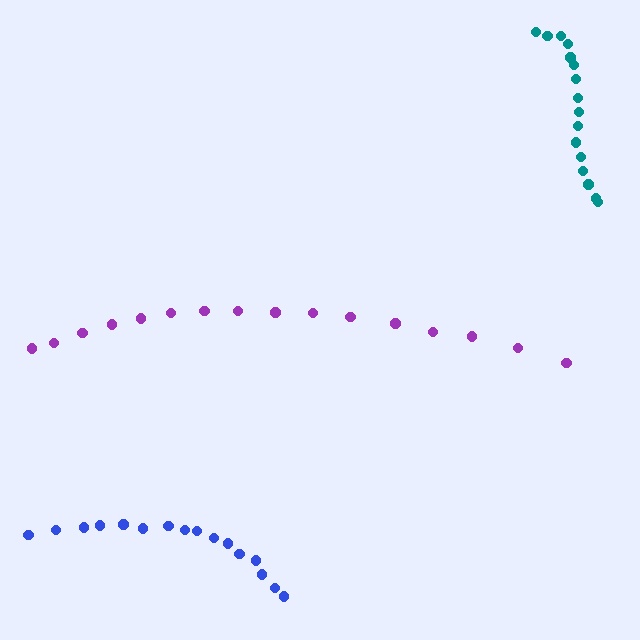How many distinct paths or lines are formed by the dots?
There are 3 distinct paths.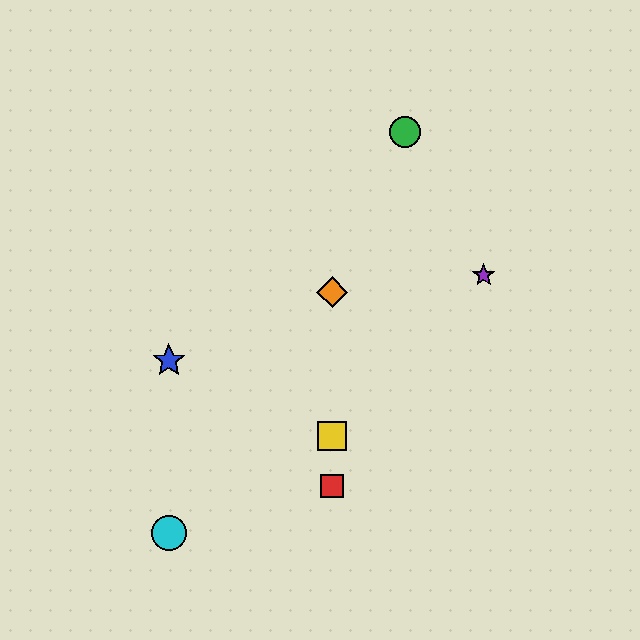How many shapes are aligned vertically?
3 shapes (the red square, the yellow square, the orange diamond) are aligned vertically.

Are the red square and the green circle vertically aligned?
No, the red square is at x≈332 and the green circle is at x≈405.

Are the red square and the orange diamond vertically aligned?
Yes, both are at x≈332.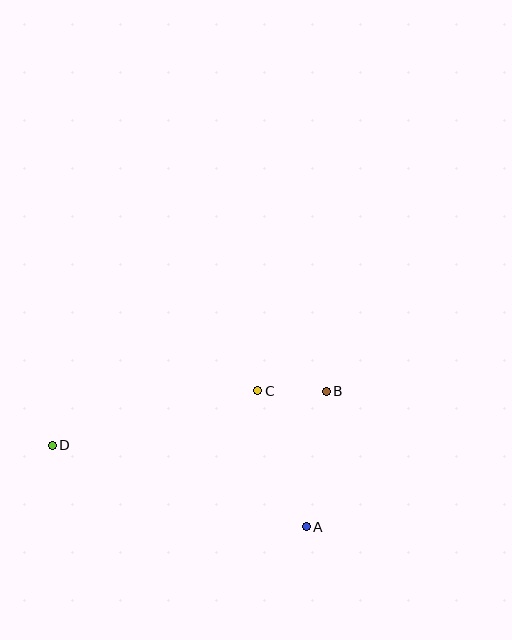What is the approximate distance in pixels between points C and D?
The distance between C and D is approximately 213 pixels.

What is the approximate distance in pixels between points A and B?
The distance between A and B is approximately 137 pixels.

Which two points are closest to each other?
Points B and C are closest to each other.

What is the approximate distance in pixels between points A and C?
The distance between A and C is approximately 144 pixels.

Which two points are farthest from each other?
Points B and D are farthest from each other.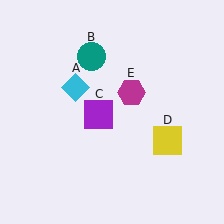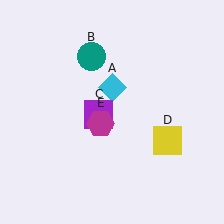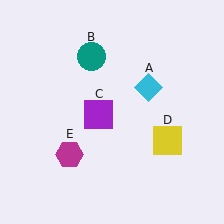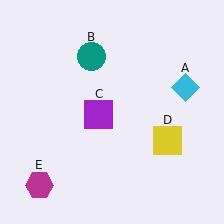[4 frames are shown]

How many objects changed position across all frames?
2 objects changed position: cyan diamond (object A), magenta hexagon (object E).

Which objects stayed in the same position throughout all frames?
Teal circle (object B) and purple square (object C) and yellow square (object D) remained stationary.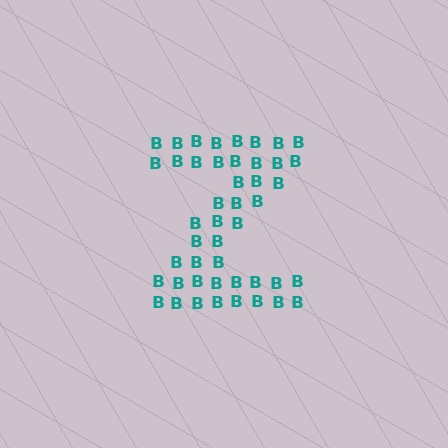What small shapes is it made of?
It is made of small letter B's.